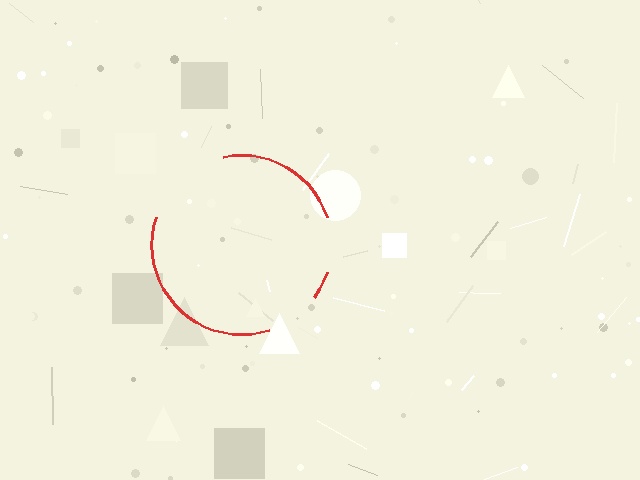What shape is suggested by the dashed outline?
The dashed outline suggests a circle.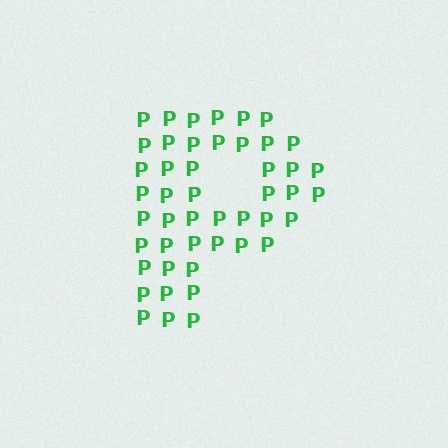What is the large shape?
The large shape is the letter P.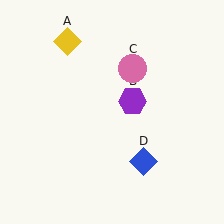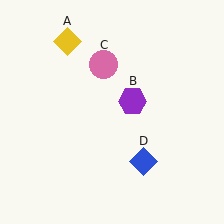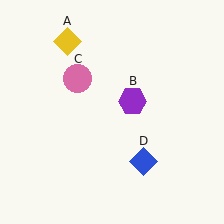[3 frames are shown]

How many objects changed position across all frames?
1 object changed position: pink circle (object C).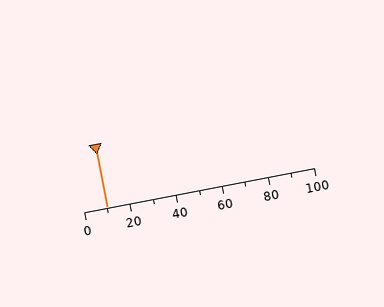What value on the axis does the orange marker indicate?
The marker indicates approximately 10.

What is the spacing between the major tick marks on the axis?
The major ticks are spaced 20 apart.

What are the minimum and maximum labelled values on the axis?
The axis runs from 0 to 100.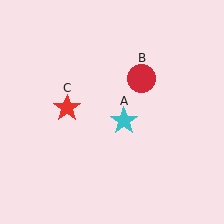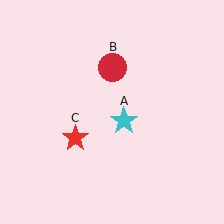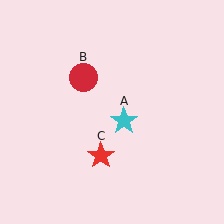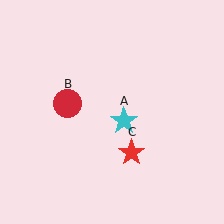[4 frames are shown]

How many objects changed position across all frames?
2 objects changed position: red circle (object B), red star (object C).